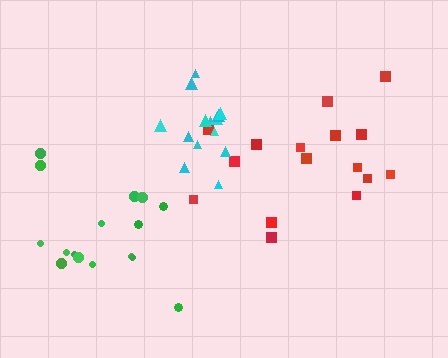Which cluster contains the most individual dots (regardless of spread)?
Green (16).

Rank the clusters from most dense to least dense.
cyan, red, green.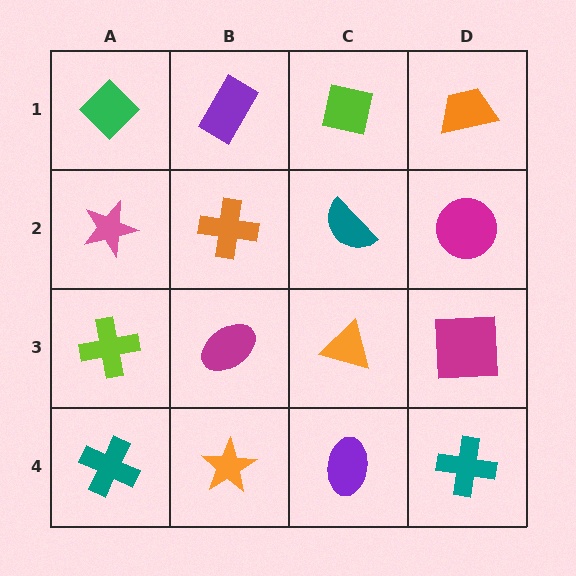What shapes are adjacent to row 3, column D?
A magenta circle (row 2, column D), a teal cross (row 4, column D), an orange triangle (row 3, column C).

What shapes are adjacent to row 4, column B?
A magenta ellipse (row 3, column B), a teal cross (row 4, column A), a purple ellipse (row 4, column C).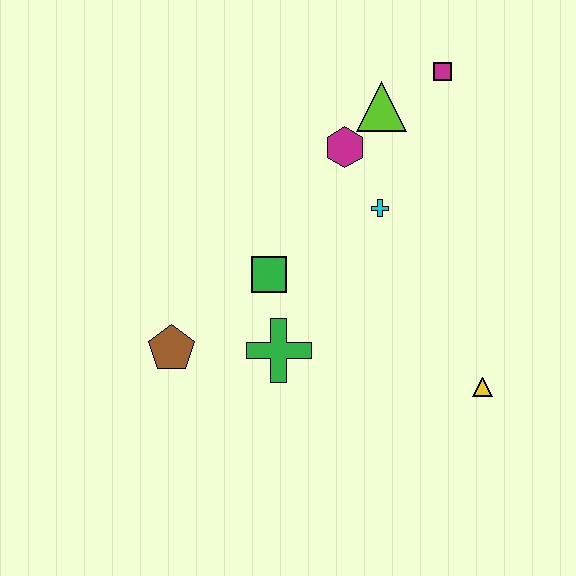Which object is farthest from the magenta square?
The brown pentagon is farthest from the magenta square.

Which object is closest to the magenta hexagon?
The lime triangle is closest to the magenta hexagon.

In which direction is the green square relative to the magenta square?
The green square is below the magenta square.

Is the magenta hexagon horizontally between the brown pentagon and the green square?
No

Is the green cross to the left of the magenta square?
Yes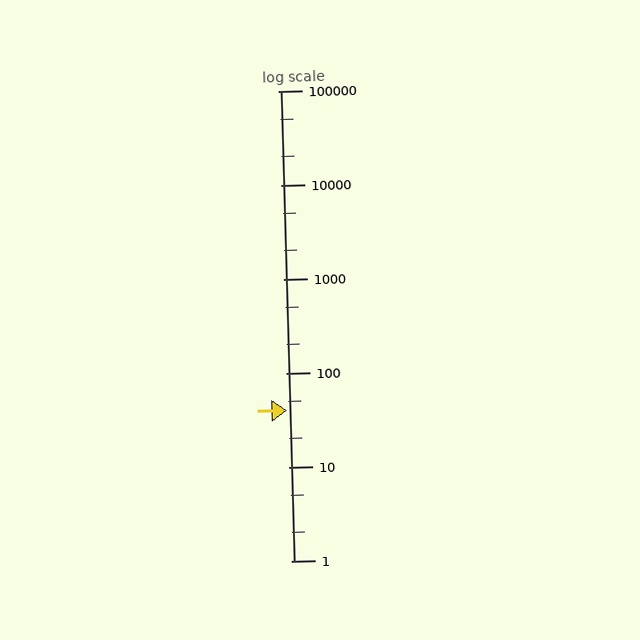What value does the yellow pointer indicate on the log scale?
The pointer indicates approximately 40.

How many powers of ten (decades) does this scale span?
The scale spans 5 decades, from 1 to 100000.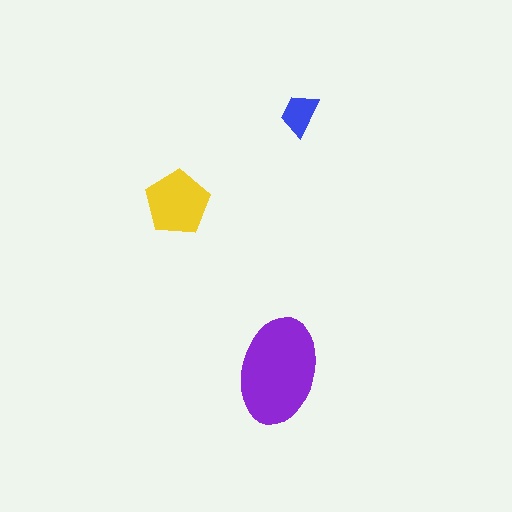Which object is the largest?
The purple ellipse.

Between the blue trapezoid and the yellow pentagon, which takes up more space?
The yellow pentagon.